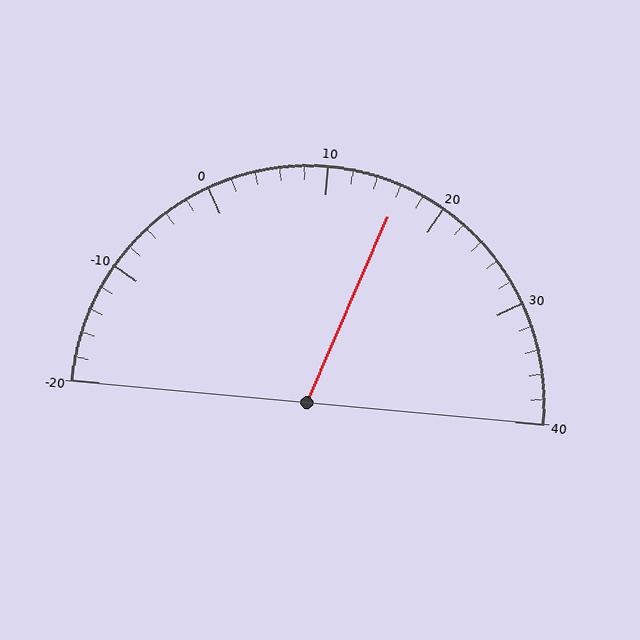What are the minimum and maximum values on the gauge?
The gauge ranges from -20 to 40.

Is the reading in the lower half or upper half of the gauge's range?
The reading is in the upper half of the range (-20 to 40).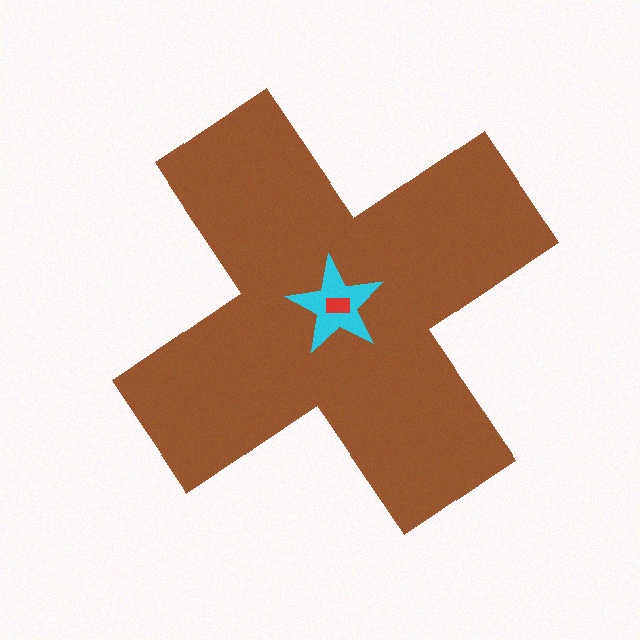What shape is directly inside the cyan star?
The red rectangle.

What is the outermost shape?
The brown cross.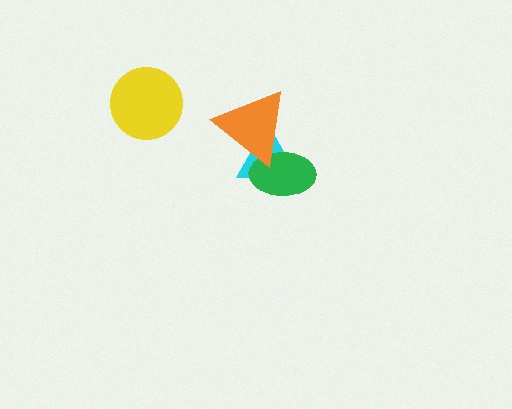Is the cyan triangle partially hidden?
Yes, it is partially covered by another shape.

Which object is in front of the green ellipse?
The orange triangle is in front of the green ellipse.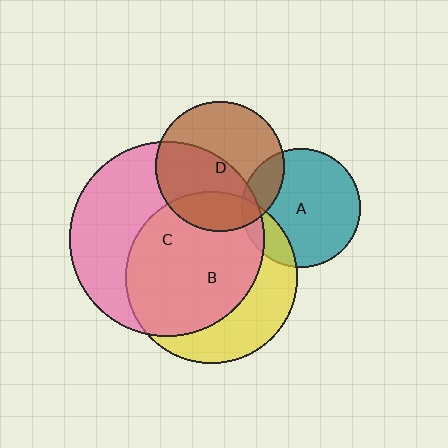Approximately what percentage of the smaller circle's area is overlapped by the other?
Approximately 50%.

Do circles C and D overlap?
Yes.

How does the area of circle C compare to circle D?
Approximately 2.3 times.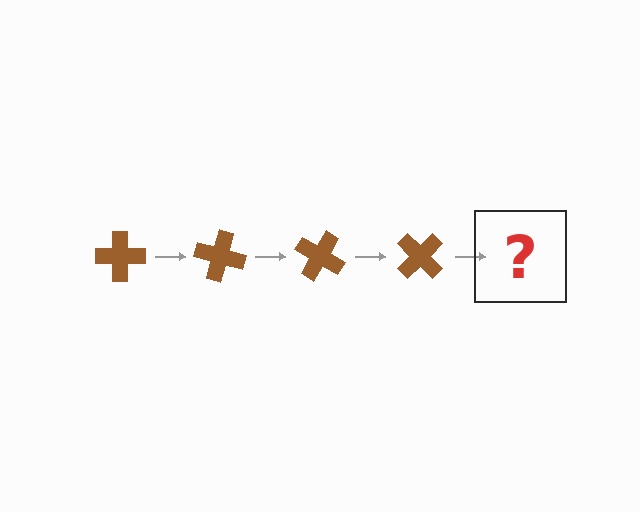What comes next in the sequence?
The next element should be a brown cross rotated 60 degrees.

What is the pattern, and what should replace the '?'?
The pattern is that the cross rotates 15 degrees each step. The '?' should be a brown cross rotated 60 degrees.